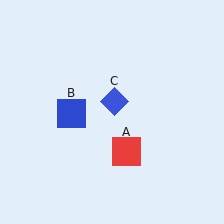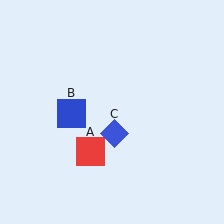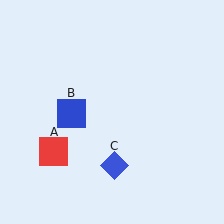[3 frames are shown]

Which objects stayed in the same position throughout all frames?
Blue square (object B) remained stationary.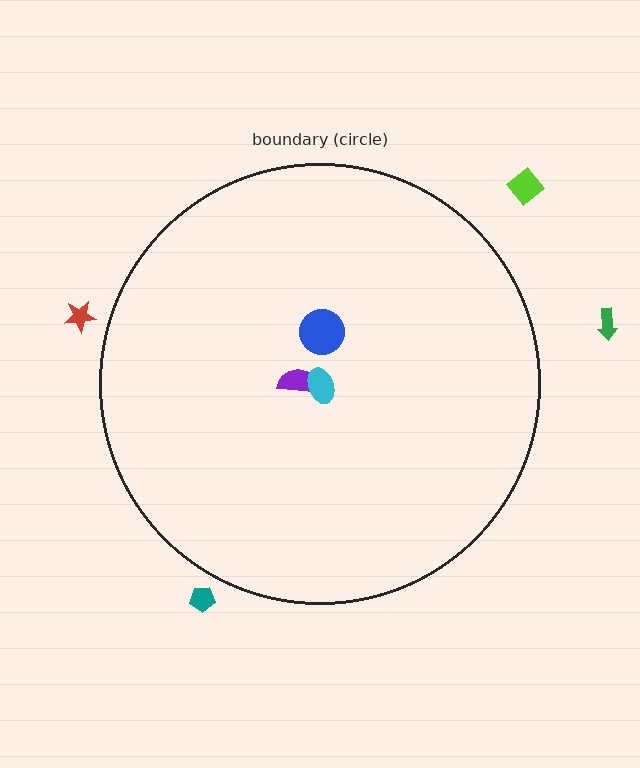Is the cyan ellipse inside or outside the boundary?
Inside.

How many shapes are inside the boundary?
3 inside, 4 outside.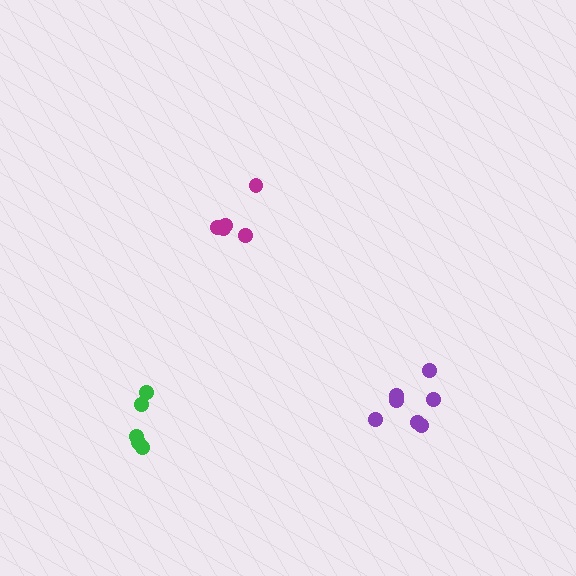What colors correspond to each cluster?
The clusters are colored: magenta, green, purple.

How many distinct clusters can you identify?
There are 3 distinct clusters.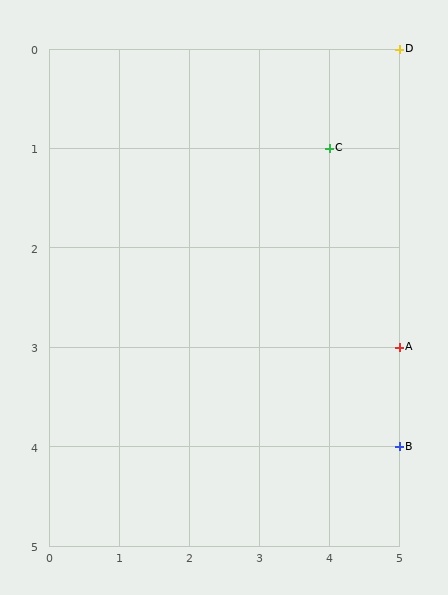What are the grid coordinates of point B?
Point B is at grid coordinates (5, 4).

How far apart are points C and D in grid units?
Points C and D are 1 column and 1 row apart (about 1.4 grid units diagonally).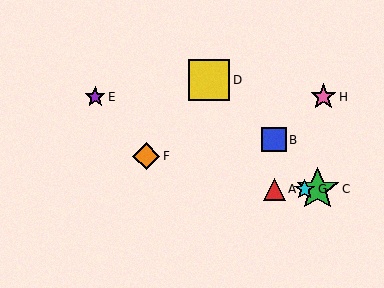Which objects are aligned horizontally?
Objects A, C, G are aligned horizontally.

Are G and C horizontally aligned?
Yes, both are at y≈189.